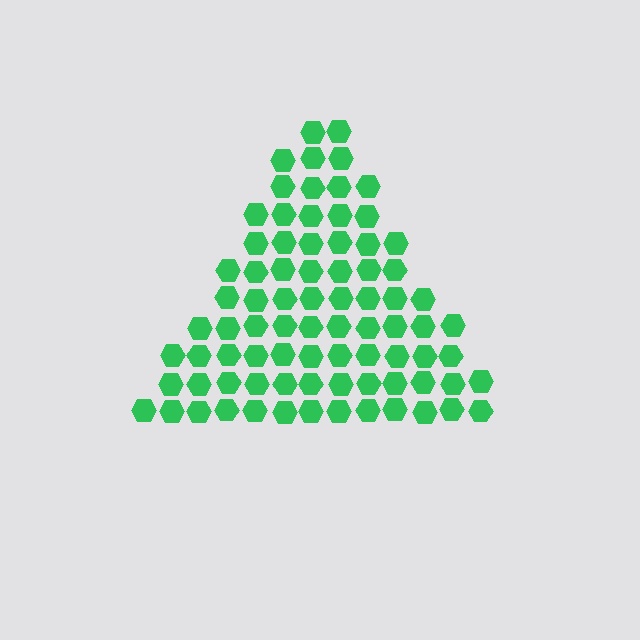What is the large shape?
The large shape is a triangle.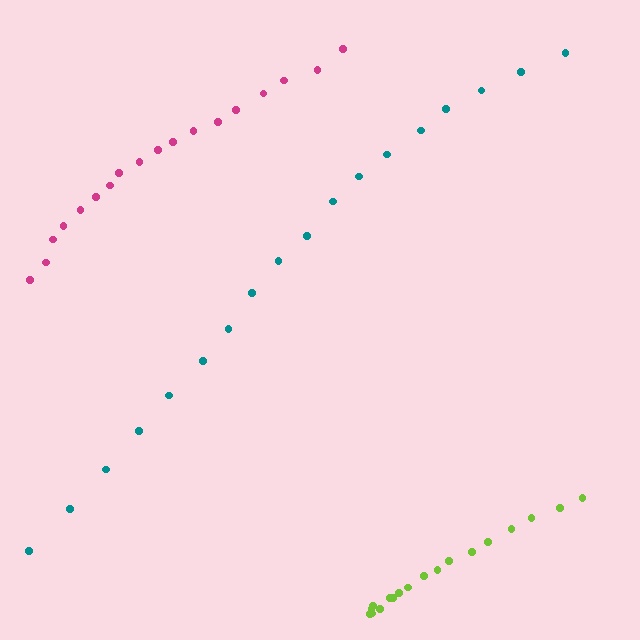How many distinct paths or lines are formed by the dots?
There are 3 distinct paths.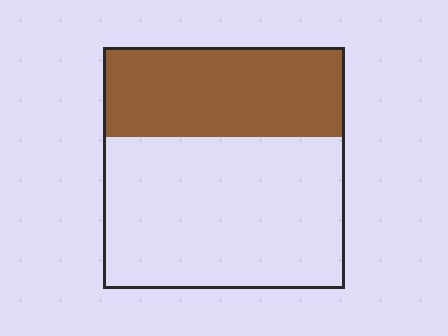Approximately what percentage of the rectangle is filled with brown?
Approximately 35%.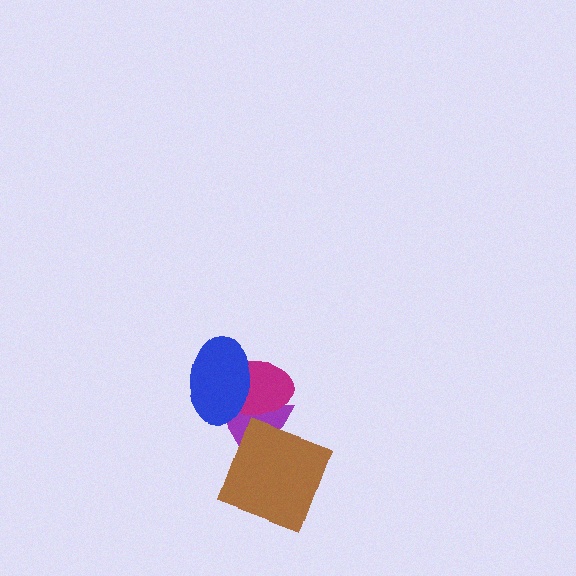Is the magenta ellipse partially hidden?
Yes, it is partially covered by another shape.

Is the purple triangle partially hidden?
Yes, it is partially covered by another shape.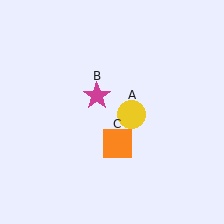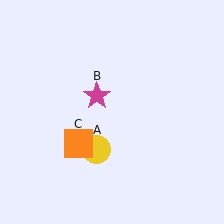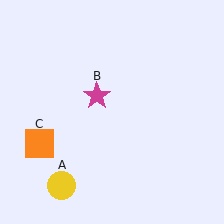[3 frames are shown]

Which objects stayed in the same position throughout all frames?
Magenta star (object B) remained stationary.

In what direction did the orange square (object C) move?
The orange square (object C) moved left.